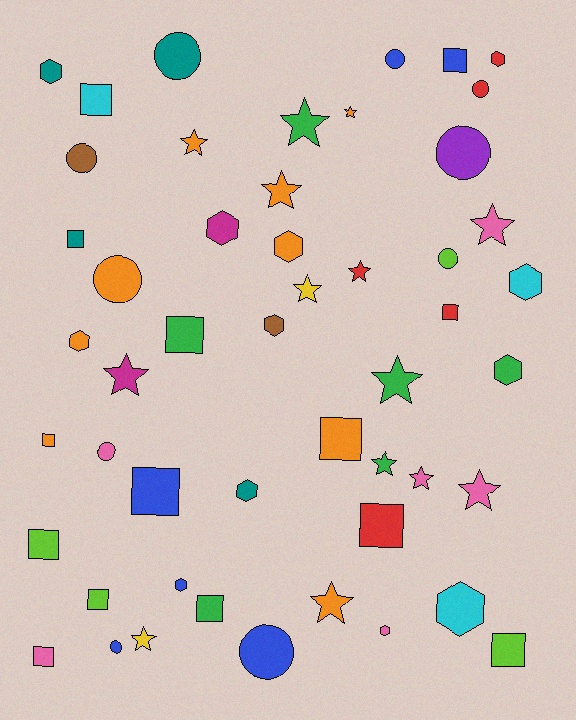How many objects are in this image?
There are 50 objects.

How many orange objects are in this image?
There are 9 orange objects.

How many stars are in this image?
There are 14 stars.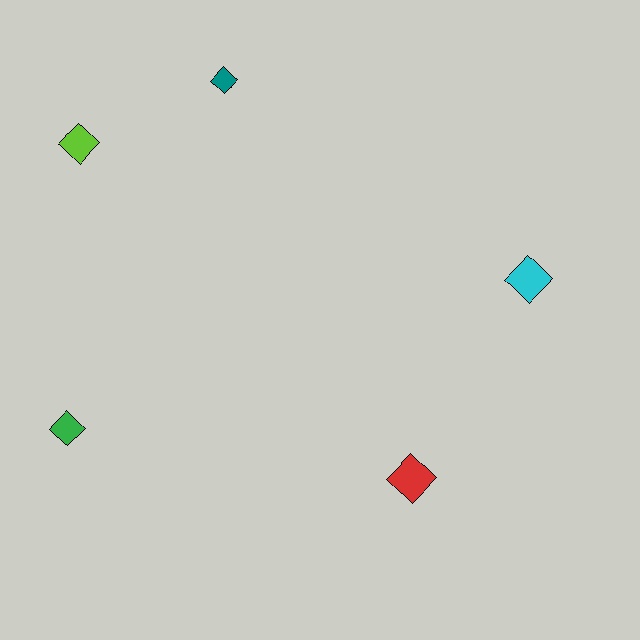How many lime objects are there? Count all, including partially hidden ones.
There is 1 lime object.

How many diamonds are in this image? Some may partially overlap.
There are 5 diamonds.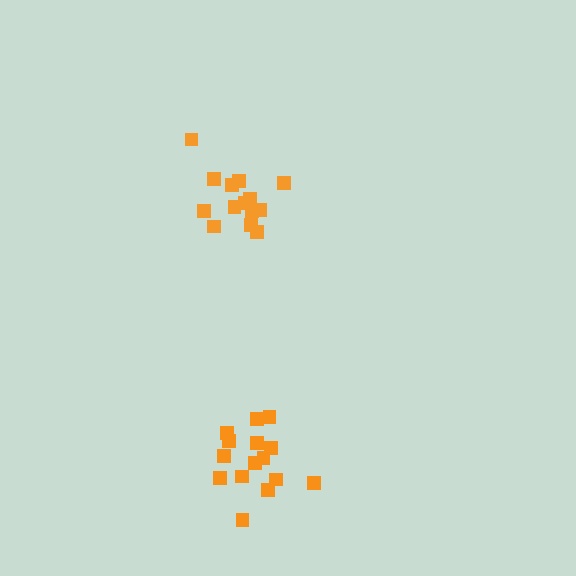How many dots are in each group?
Group 1: 15 dots, Group 2: 14 dots (29 total).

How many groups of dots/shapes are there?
There are 2 groups.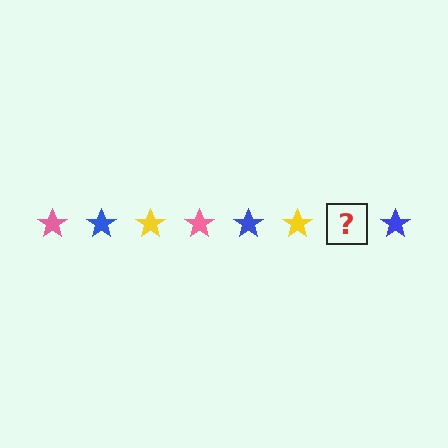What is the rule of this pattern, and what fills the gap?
The rule is that the pattern cycles through pink, blue, yellow stars. The gap should be filled with a pink star.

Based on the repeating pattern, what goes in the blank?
The blank should be a pink star.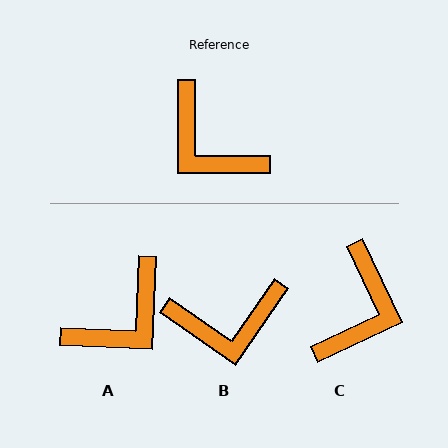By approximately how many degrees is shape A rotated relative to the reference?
Approximately 88 degrees counter-clockwise.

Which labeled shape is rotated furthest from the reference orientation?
C, about 116 degrees away.